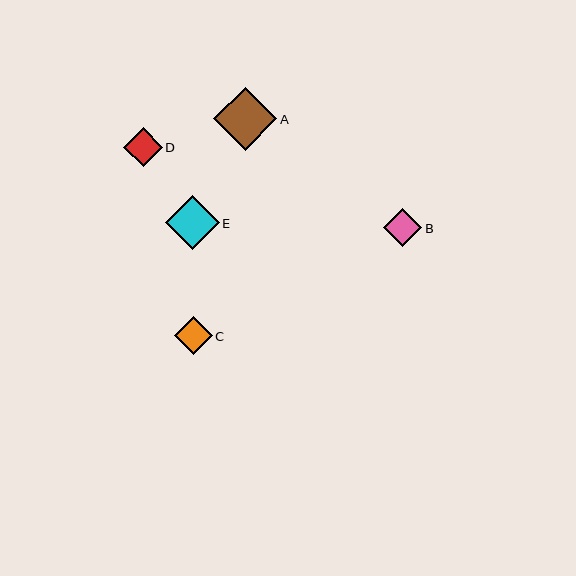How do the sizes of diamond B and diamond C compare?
Diamond B and diamond C are approximately the same size.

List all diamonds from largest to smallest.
From largest to smallest: A, E, B, D, C.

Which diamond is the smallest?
Diamond C is the smallest with a size of approximately 38 pixels.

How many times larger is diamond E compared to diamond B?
Diamond E is approximately 1.4 times the size of diamond B.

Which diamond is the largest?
Diamond A is the largest with a size of approximately 64 pixels.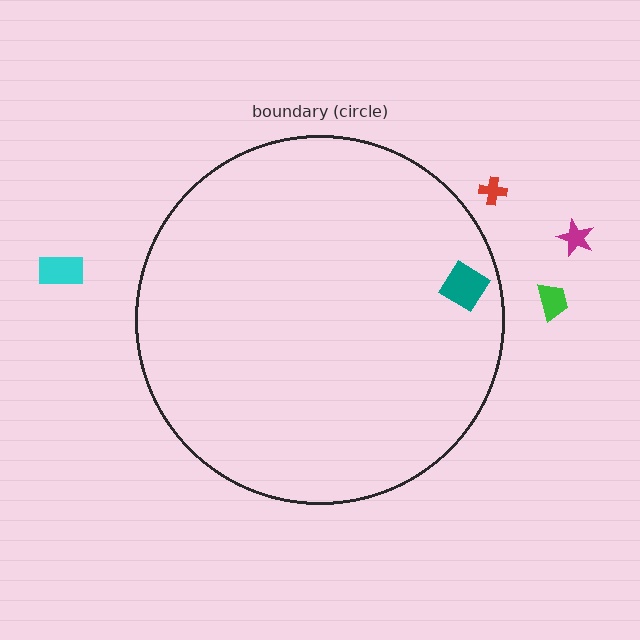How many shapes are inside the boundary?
1 inside, 4 outside.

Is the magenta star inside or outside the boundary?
Outside.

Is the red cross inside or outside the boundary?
Outside.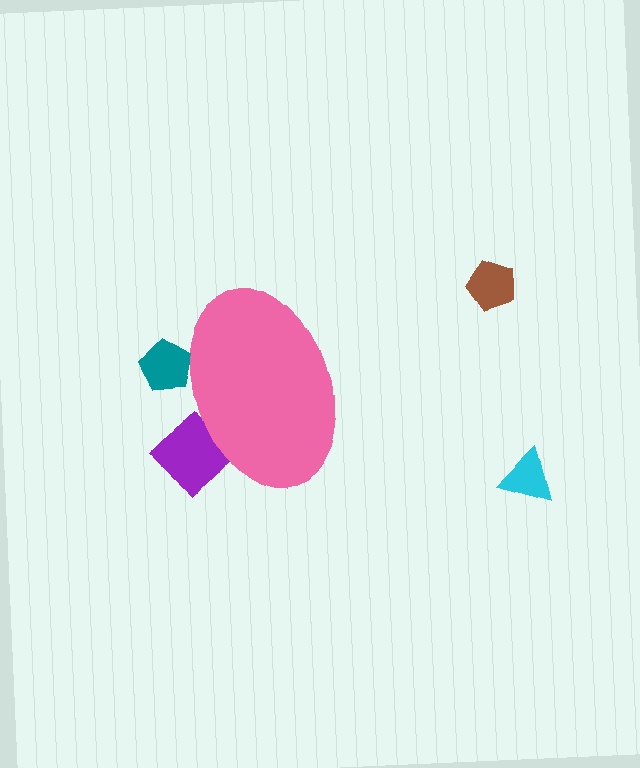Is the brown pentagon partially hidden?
No, the brown pentagon is fully visible.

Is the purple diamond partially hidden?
Yes, the purple diamond is partially hidden behind the pink ellipse.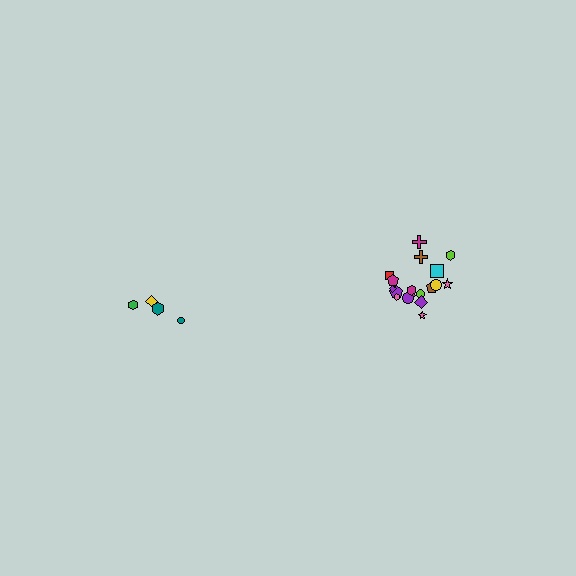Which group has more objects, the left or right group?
The right group.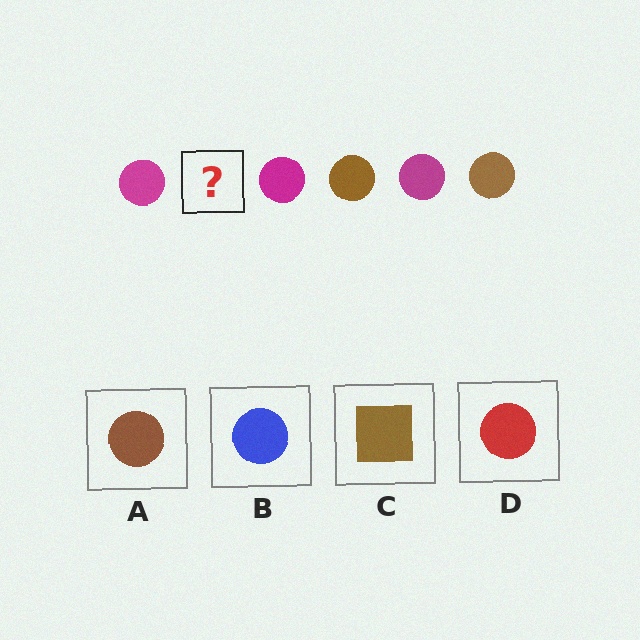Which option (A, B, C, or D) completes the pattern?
A.